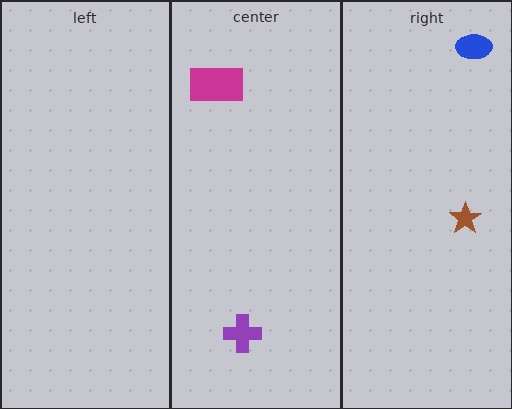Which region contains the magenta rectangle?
The center region.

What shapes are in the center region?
The purple cross, the magenta rectangle.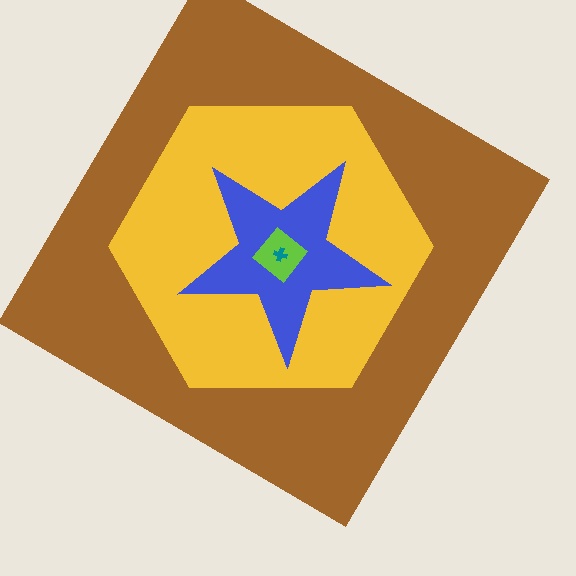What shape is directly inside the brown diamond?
The yellow hexagon.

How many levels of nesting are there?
5.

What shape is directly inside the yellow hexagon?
The blue star.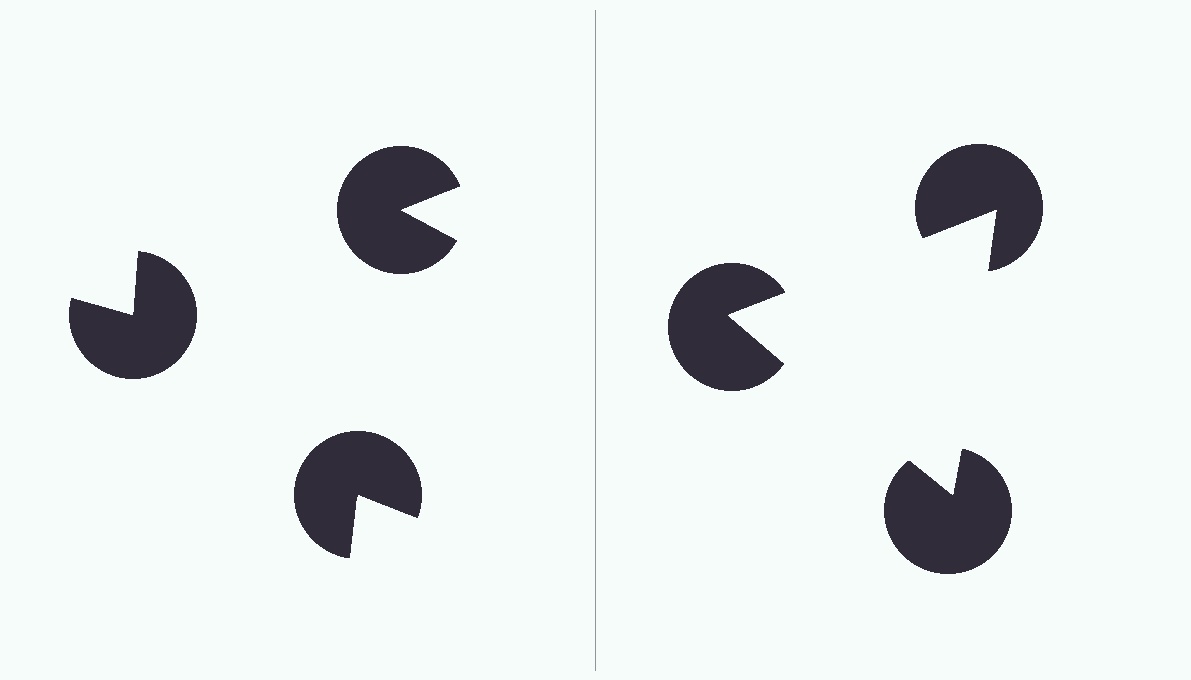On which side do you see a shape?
An illusory triangle appears on the right side. On the left side the wedge cuts are rotated, so no coherent shape forms.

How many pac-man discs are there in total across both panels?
6 — 3 on each side.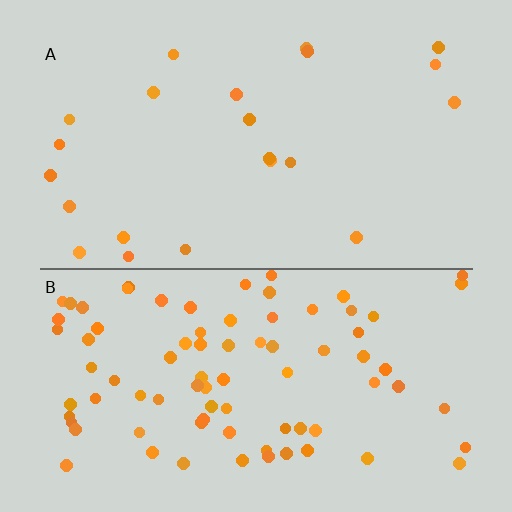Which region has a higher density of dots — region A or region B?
B (the bottom).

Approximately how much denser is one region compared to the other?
Approximately 3.8× — region B over region A.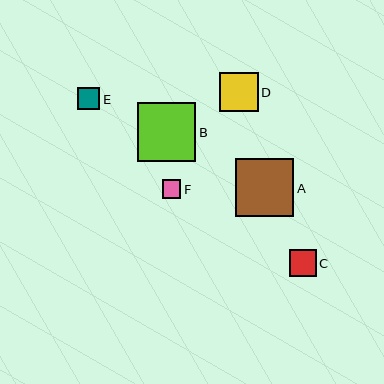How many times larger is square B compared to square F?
Square B is approximately 3.1 times the size of square F.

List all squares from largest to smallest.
From largest to smallest: A, B, D, C, E, F.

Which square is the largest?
Square A is the largest with a size of approximately 59 pixels.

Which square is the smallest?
Square F is the smallest with a size of approximately 19 pixels.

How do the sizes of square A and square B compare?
Square A and square B are approximately the same size.